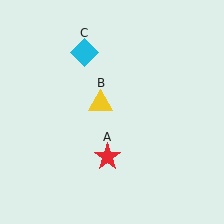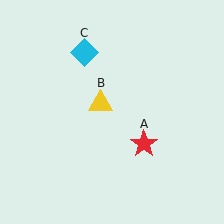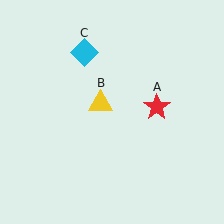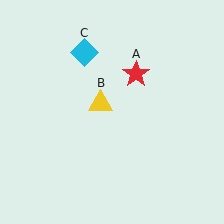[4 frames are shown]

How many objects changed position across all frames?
1 object changed position: red star (object A).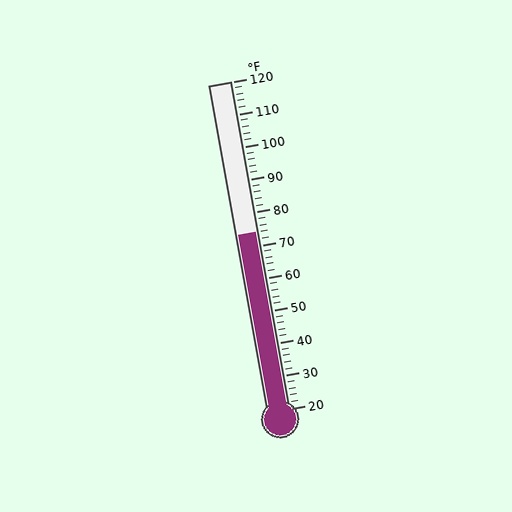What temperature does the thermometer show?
The thermometer shows approximately 74°F.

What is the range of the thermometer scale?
The thermometer scale ranges from 20°F to 120°F.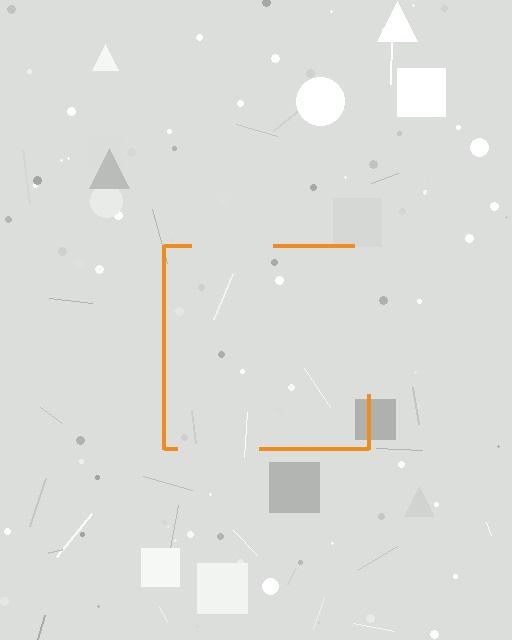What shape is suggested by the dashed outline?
The dashed outline suggests a square.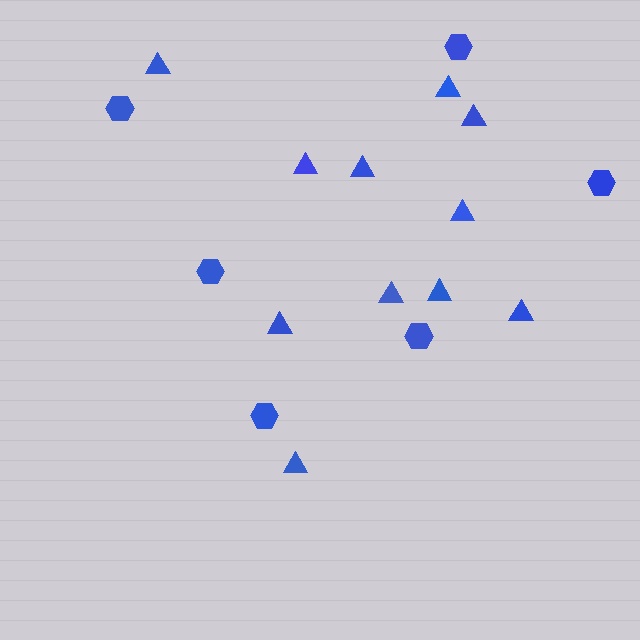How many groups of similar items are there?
There are 2 groups: one group of hexagons (6) and one group of triangles (11).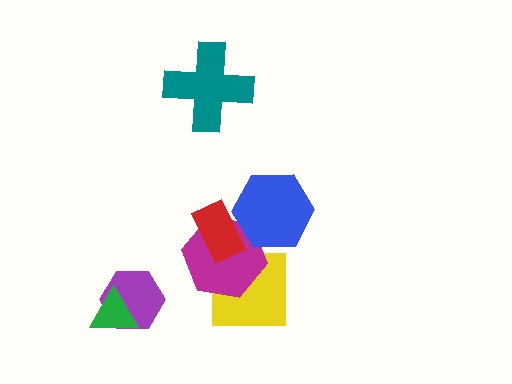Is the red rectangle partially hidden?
Yes, it is partially covered by another shape.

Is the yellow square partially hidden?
Yes, it is partially covered by another shape.